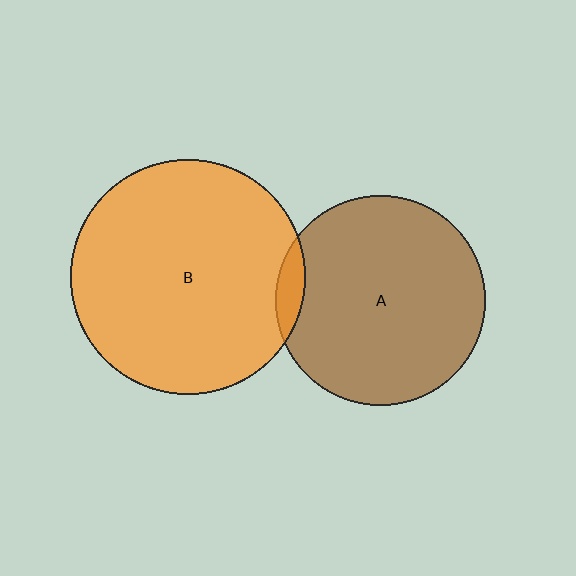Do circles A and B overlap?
Yes.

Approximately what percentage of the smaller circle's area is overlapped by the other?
Approximately 5%.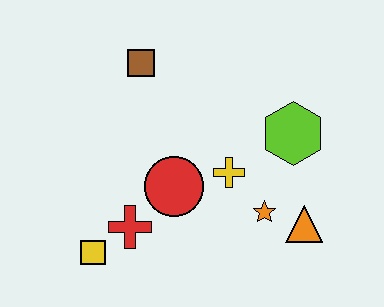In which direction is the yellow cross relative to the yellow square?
The yellow cross is to the right of the yellow square.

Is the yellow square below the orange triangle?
Yes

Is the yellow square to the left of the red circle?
Yes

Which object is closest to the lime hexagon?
The yellow cross is closest to the lime hexagon.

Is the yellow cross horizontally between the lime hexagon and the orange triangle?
No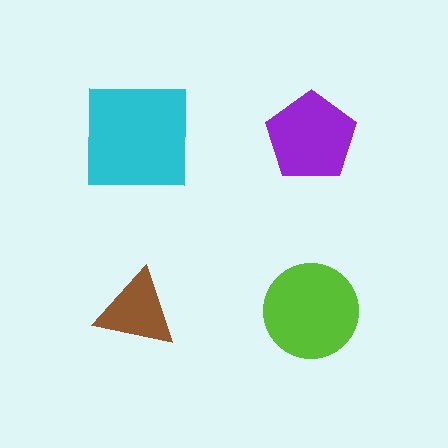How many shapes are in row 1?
2 shapes.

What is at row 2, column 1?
A brown triangle.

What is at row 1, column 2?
A purple pentagon.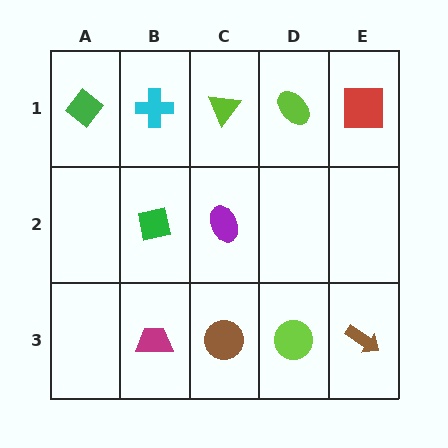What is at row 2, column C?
A purple ellipse.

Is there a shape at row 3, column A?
No, that cell is empty.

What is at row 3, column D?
A lime circle.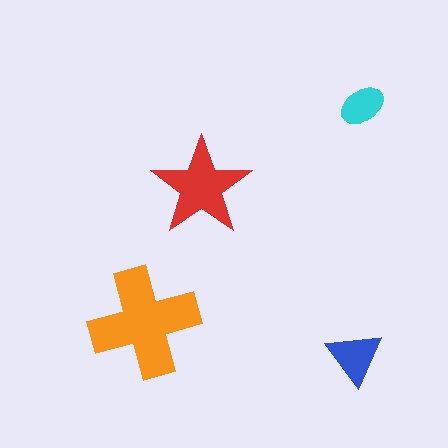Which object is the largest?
The orange cross.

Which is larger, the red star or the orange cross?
The orange cross.